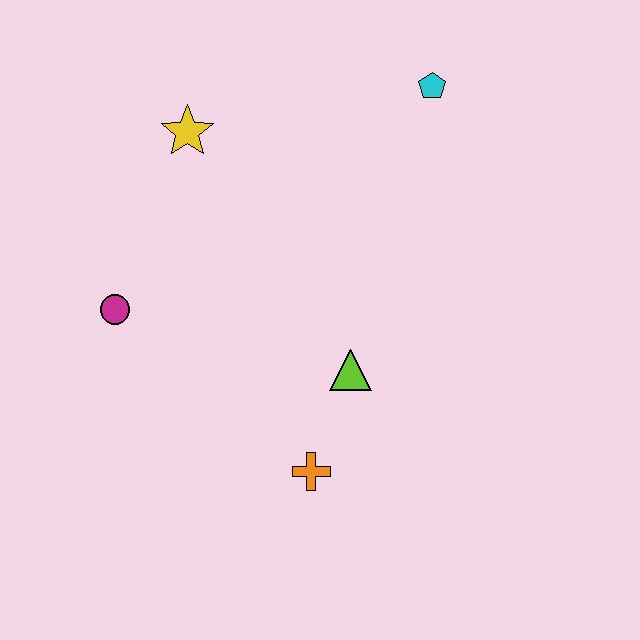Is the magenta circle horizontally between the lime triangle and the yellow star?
No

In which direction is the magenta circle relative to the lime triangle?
The magenta circle is to the left of the lime triangle.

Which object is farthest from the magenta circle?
The cyan pentagon is farthest from the magenta circle.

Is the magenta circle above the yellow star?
No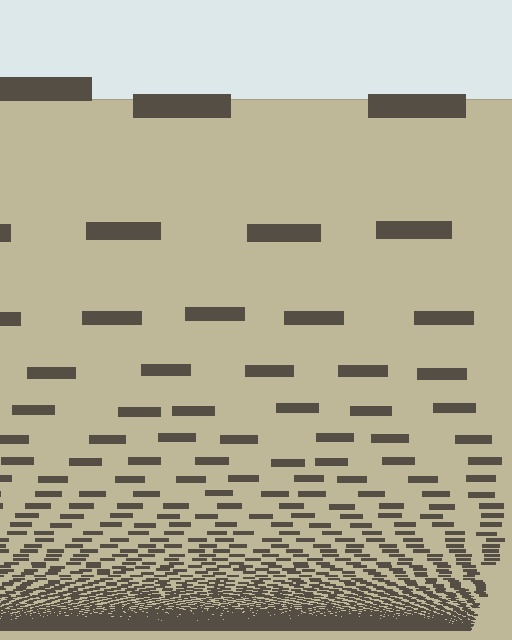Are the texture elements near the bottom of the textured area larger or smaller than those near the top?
Smaller. The gradient is inverted — elements near the bottom are smaller and denser.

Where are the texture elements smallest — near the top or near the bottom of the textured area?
Near the bottom.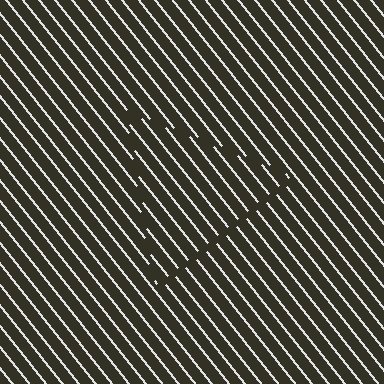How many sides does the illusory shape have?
3 sides — the line-ends trace a triangle.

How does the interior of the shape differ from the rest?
The interior of the shape contains the same grating, shifted by half a period — the contour is defined by the phase discontinuity where line-ends from the inner and outer gratings abut.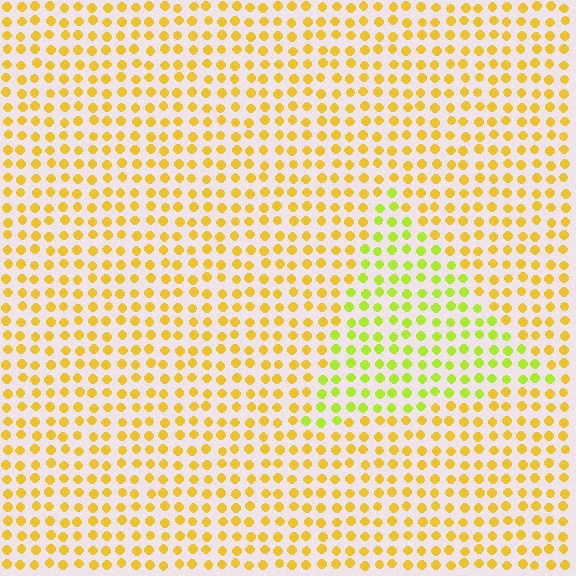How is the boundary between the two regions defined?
The boundary is defined purely by a slight shift in hue (about 34 degrees). Spacing, size, and orientation are identical on both sides.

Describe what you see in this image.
The image is filled with small yellow elements in a uniform arrangement. A triangle-shaped region is visible where the elements are tinted to a slightly different hue, forming a subtle color boundary.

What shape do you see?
I see a triangle.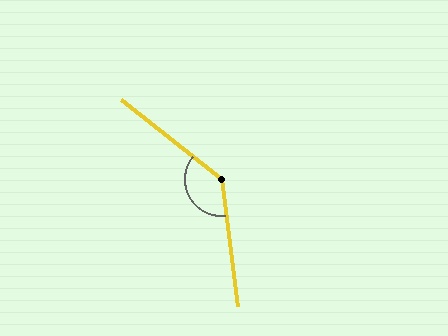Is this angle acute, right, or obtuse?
It is obtuse.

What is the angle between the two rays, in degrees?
Approximately 135 degrees.